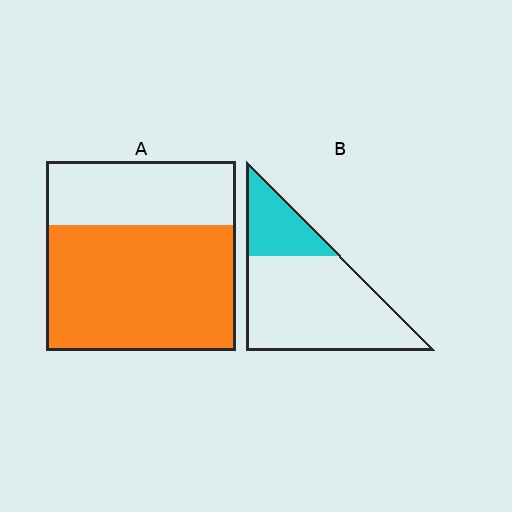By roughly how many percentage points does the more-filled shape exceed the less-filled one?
By roughly 40 percentage points (A over B).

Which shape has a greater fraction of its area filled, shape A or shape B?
Shape A.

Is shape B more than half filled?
No.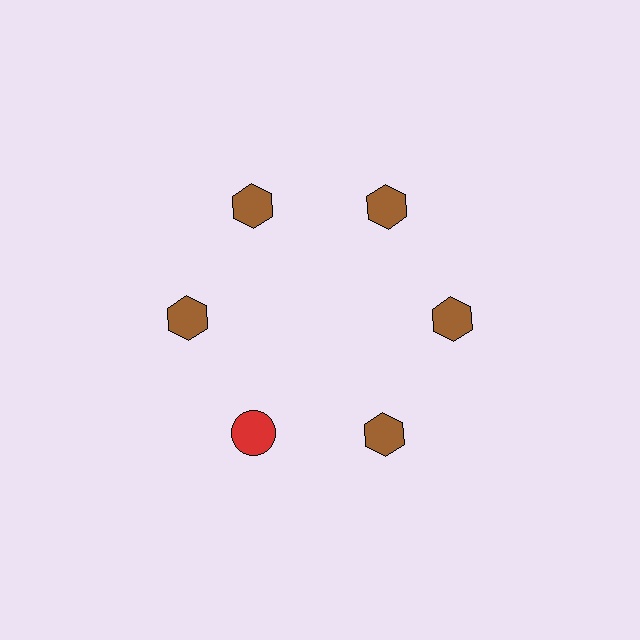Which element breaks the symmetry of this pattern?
The red circle at roughly the 7 o'clock position breaks the symmetry. All other shapes are brown hexagons.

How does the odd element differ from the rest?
It differs in both color (red instead of brown) and shape (circle instead of hexagon).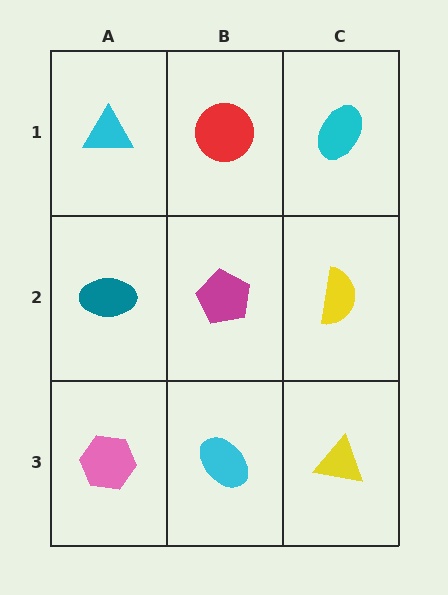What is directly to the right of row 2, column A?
A magenta pentagon.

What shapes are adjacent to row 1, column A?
A teal ellipse (row 2, column A), a red circle (row 1, column B).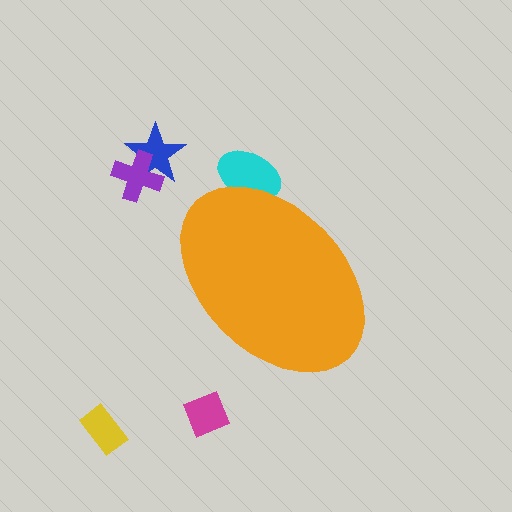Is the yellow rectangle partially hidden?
No, the yellow rectangle is fully visible.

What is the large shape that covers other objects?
An orange ellipse.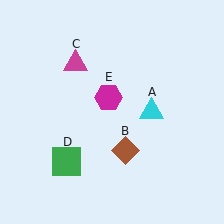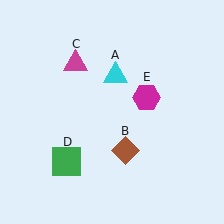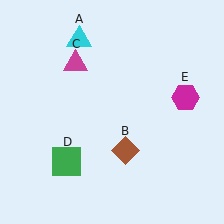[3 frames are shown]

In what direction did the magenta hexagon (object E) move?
The magenta hexagon (object E) moved right.